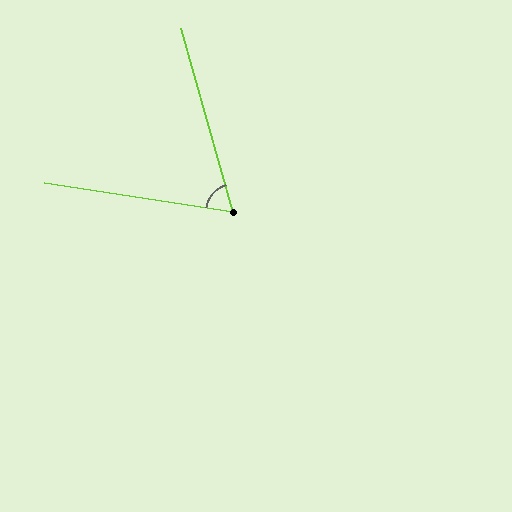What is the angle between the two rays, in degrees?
Approximately 66 degrees.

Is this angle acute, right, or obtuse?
It is acute.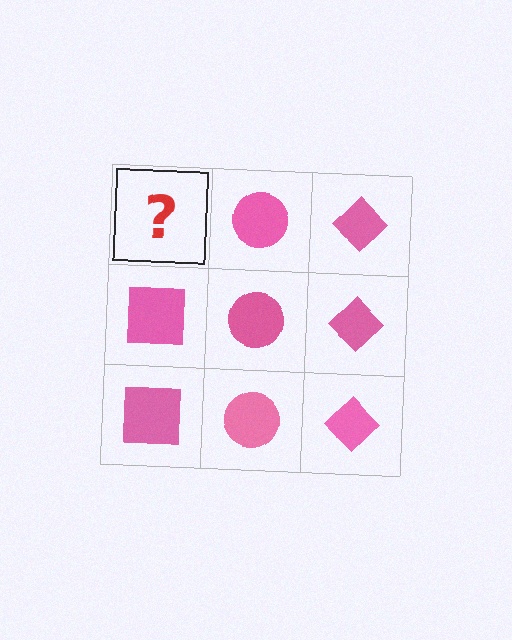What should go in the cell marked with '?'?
The missing cell should contain a pink square.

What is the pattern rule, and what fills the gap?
The rule is that each column has a consistent shape. The gap should be filled with a pink square.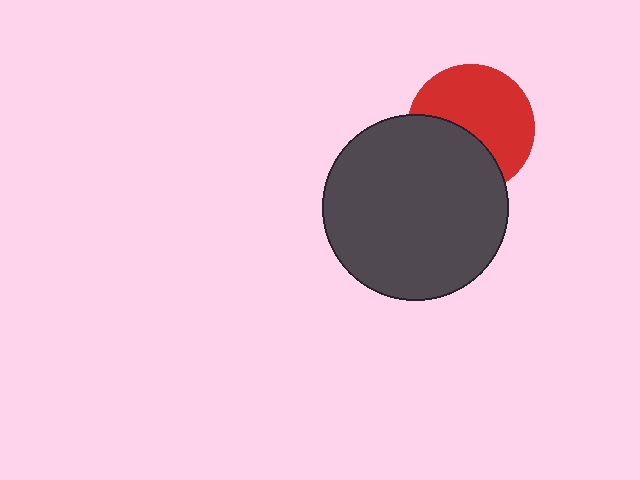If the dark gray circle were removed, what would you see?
You would see the complete red circle.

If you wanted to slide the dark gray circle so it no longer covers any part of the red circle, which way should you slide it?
Slide it down — that is the most direct way to separate the two shapes.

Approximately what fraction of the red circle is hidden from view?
Roughly 40% of the red circle is hidden behind the dark gray circle.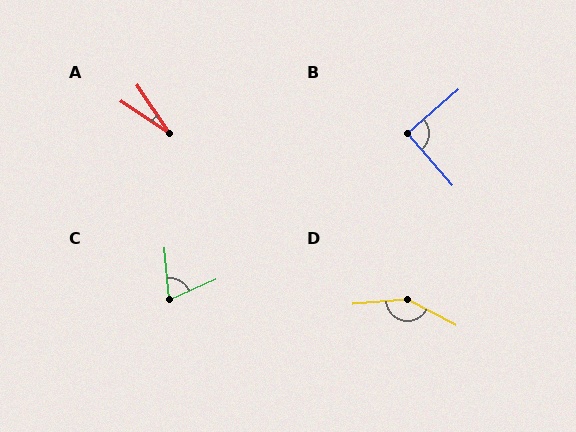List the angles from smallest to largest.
A (22°), C (71°), B (90°), D (148°).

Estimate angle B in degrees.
Approximately 90 degrees.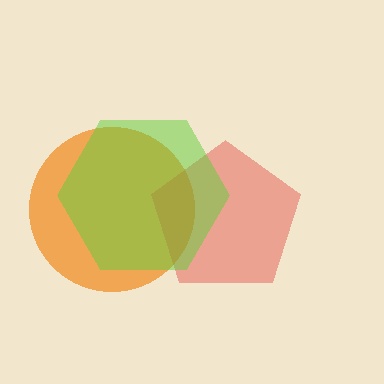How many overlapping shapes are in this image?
There are 3 overlapping shapes in the image.